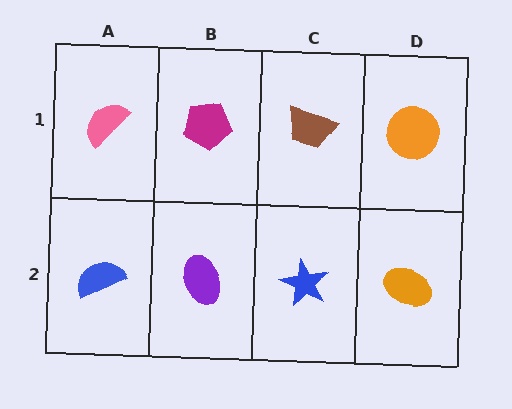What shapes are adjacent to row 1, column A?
A blue semicircle (row 2, column A), a magenta pentagon (row 1, column B).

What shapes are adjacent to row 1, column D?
An orange ellipse (row 2, column D), a brown trapezoid (row 1, column C).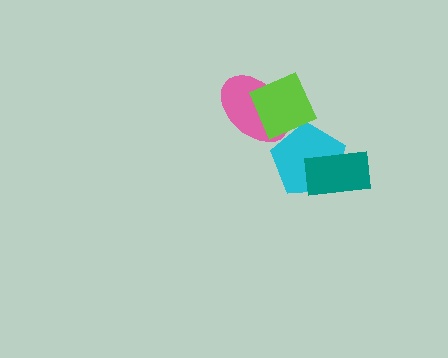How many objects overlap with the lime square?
1 object overlaps with the lime square.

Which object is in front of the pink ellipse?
The lime square is in front of the pink ellipse.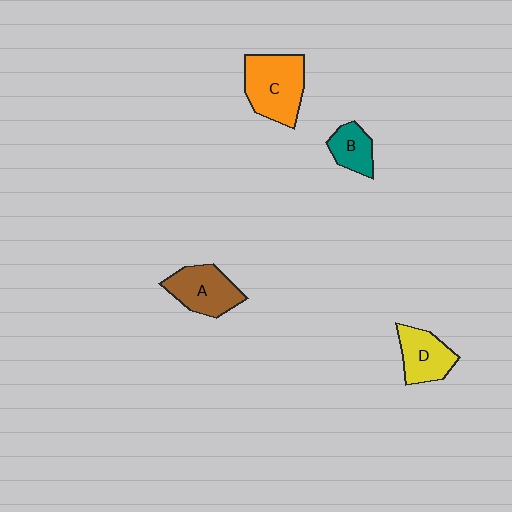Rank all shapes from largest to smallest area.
From largest to smallest: C (orange), A (brown), D (yellow), B (teal).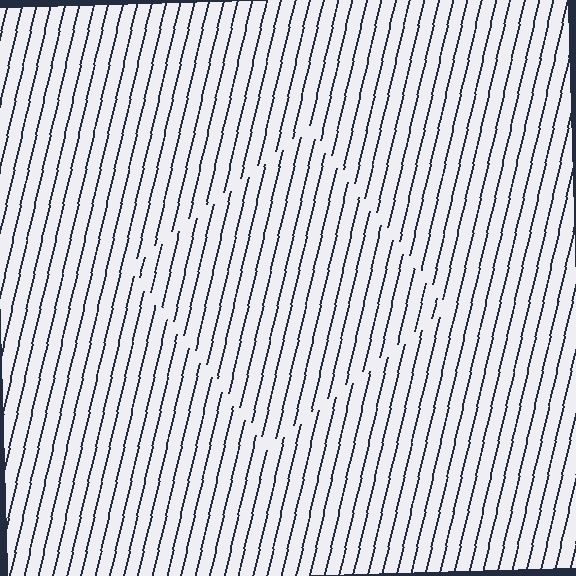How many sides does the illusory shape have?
4 sides — the line-ends trace a square.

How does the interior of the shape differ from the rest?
The interior of the shape contains the same grating, shifted by half a period — the contour is defined by the phase discontinuity where line-ends from the inner and outer gratings abut.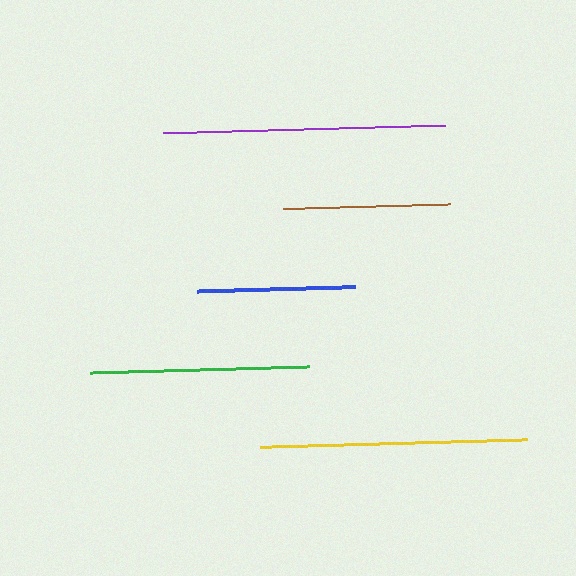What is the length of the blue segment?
The blue segment is approximately 157 pixels long.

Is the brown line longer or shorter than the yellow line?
The yellow line is longer than the brown line.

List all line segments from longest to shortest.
From longest to shortest: purple, yellow, green, brown, blue.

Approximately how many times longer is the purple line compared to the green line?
The purple line is approximately 1.3 times the length of the green line.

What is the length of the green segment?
The green segment is approximately 219 pixels long.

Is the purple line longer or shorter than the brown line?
The purple line is longer than the brown line.